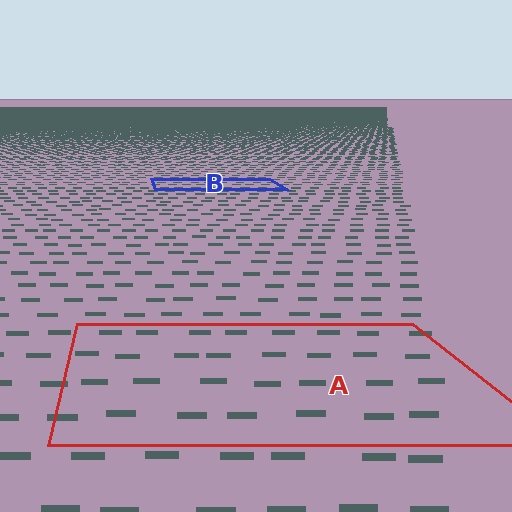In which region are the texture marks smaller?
The texture marks are smaller in region B, because it is farther away.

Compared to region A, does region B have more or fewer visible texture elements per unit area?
Region B has more texture elements per unit area — they are packed more densely because it is farther away.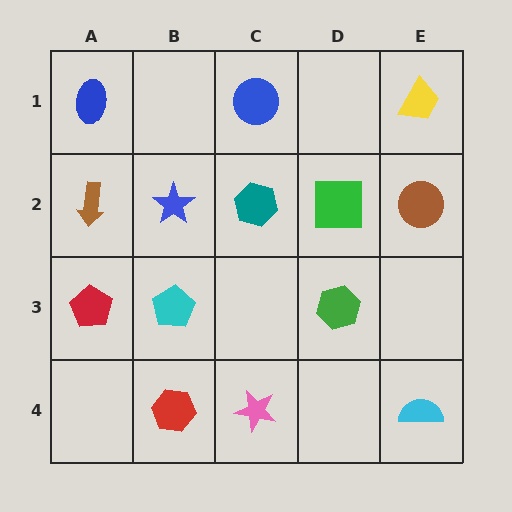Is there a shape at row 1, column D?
No, that cell is empty.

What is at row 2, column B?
A blue star.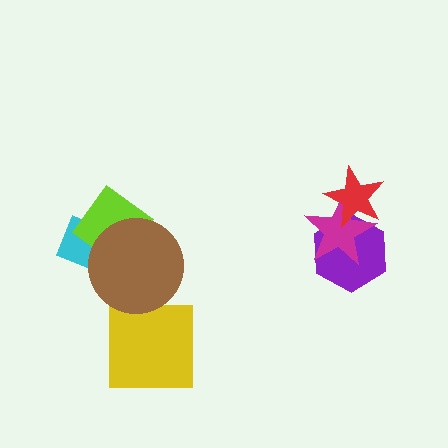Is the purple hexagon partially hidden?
Yes, it is partially covered by another shape.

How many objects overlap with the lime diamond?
2 objects overlap with the lime diamond.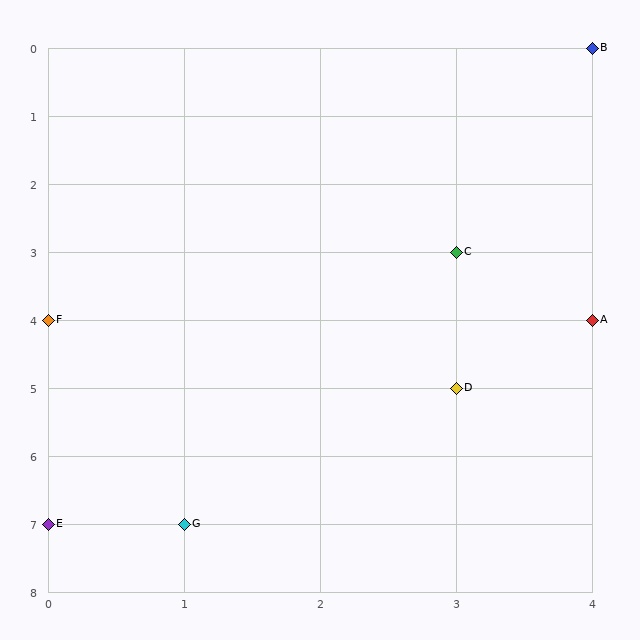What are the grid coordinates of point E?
Point E is at grid coordinates (0, 7).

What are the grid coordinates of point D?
Point D is at grid coordinates (3, 5).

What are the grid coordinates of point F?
Point F is at grid coordinates (0, 4).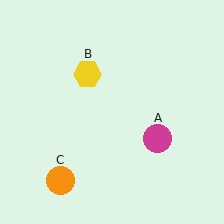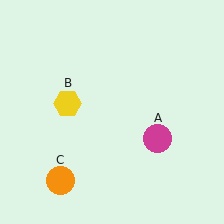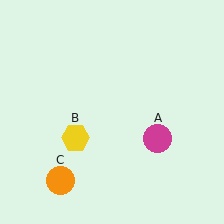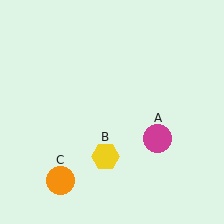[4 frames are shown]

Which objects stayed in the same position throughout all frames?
Magenta circle (object A) and orange circle (object C) remained stationary.